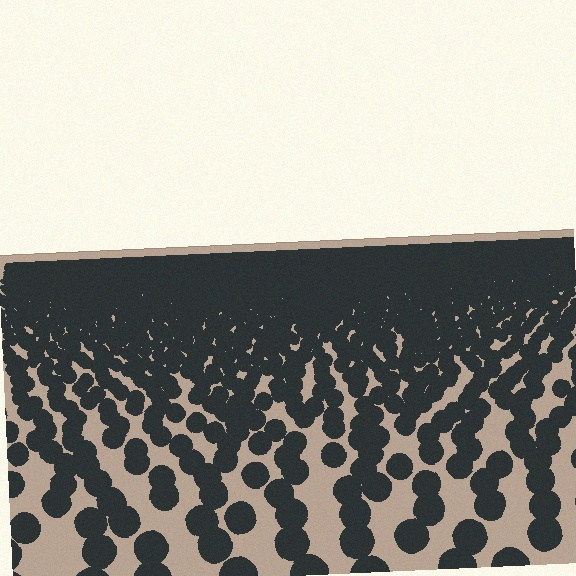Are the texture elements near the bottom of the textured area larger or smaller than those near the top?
Larger. Near the bottom, elements are closer to the viewer and appear at a bigger on-screen size.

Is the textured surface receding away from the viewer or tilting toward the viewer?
The surface is receding away from the viewer. Texture elements get smaller and denser toward the top.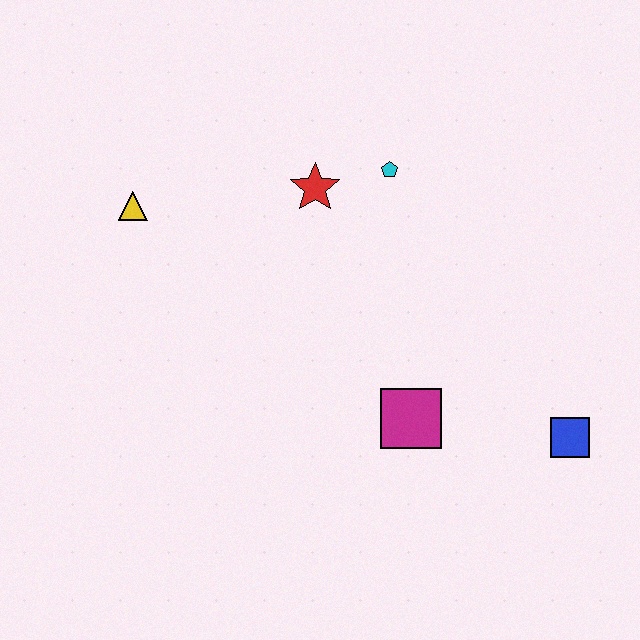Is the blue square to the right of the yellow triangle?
Yes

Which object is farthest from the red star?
The blue square is farthest from the red star.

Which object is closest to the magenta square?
The blue square is closest to the magenta square.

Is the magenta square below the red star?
Yes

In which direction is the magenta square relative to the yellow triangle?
The magenta square is to the right of the yellow triangle.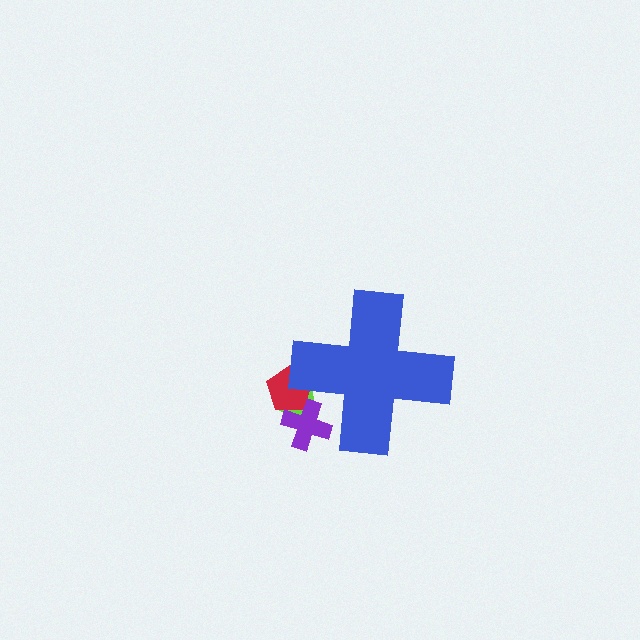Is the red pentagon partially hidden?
Yes, the red pentagon is partially hidden behind the blue cross.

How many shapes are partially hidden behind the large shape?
3 shapes are partially hidden.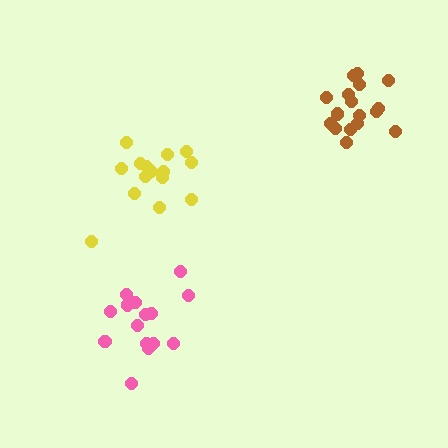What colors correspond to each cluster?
The clusters are colored: yellow, pink, brown.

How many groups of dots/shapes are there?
There are 3 groups.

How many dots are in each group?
Group 1: 15 dots, Group 2: 15 dots, Group 3: 17 dots (47 total).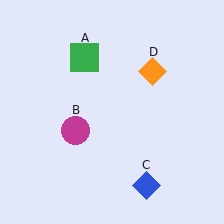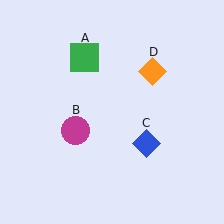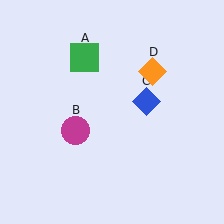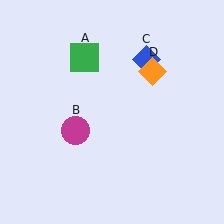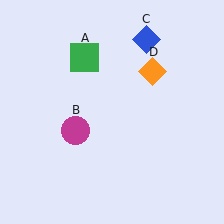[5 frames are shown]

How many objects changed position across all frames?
1 object changed position: blue diamond (object C).